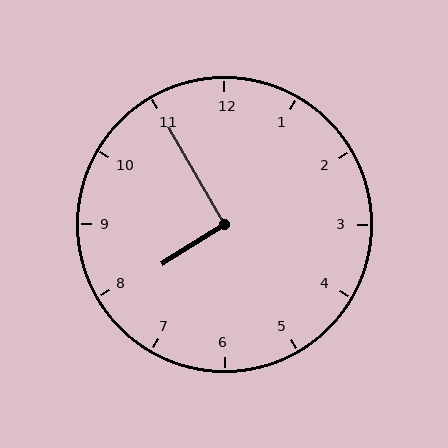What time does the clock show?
7:55.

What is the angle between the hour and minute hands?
Approximately 92 degrees.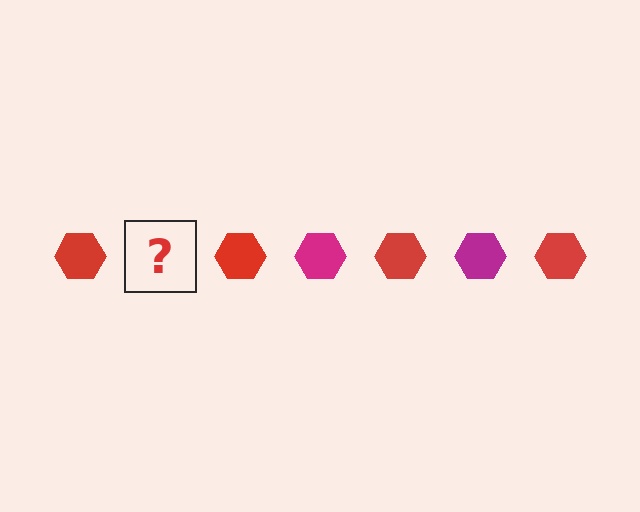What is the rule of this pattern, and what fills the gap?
The rule is that the pattern cycles through red, magenta hexagons. The gap should be filled with a magenta hexagon.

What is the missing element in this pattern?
The missing element is a magenta hexagon.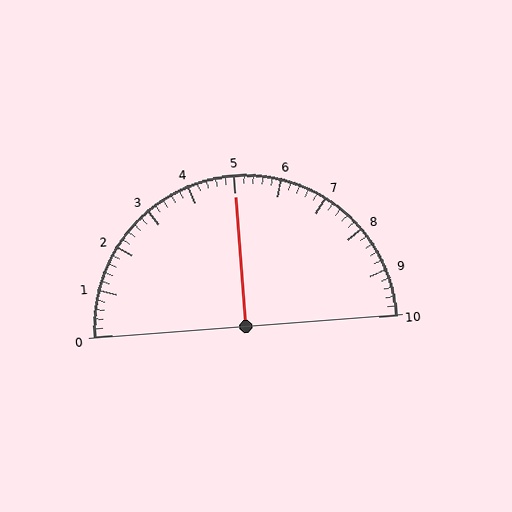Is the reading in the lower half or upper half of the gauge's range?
The reading is in the upper half of the range (0 to 10).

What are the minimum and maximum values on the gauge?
The gauge ranges from 0 to 10.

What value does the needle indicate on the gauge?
The needle indicates approximately 5.0.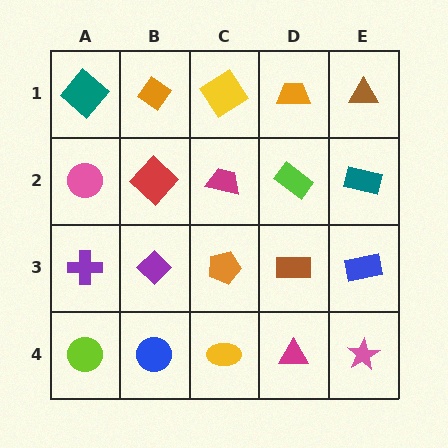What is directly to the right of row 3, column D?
A blue rectangle.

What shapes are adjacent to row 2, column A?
A teal diamond (row 1, column A), a purple cross (row 3, column A), a red diamond (row 2, column B).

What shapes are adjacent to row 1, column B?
A red diamond (row 2, column B), a teal diamond (row 1, column A), a yellow diamond (row 1, column C).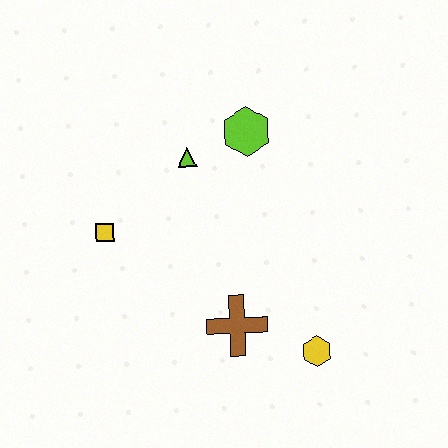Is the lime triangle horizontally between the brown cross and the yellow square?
Yes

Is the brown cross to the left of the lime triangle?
No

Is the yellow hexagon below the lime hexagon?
Yes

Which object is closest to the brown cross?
The yellow hexagon is closest to the brown cross.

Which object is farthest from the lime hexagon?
The yellow hexagon is farthest from the lime hexagon.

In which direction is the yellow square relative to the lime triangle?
The yellow square is to the left of the lime triangle.